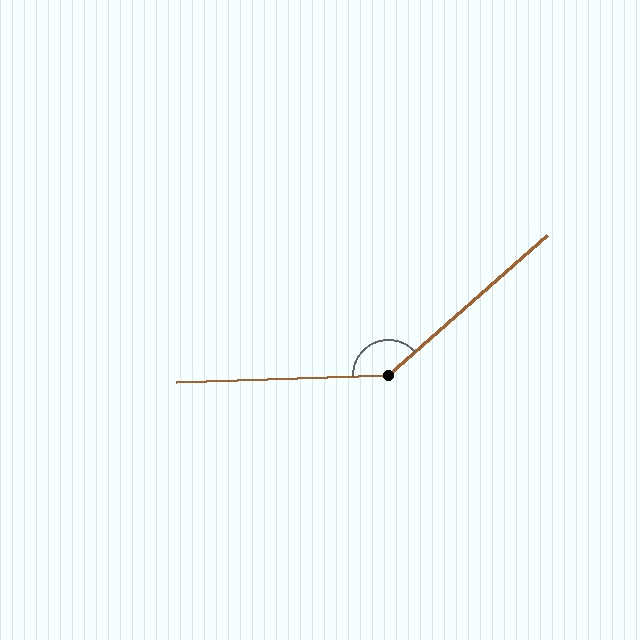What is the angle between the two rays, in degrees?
Approximately 140 degrees.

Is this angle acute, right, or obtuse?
It is obtuse.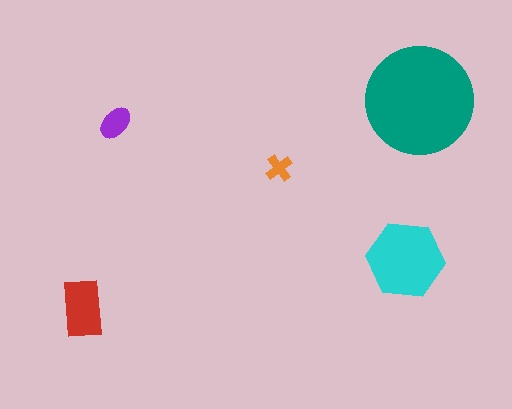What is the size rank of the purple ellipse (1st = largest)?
4th.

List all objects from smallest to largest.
The orange cross, the purple ellipse, the red rectangle, the cyan hexagon, the teal circle.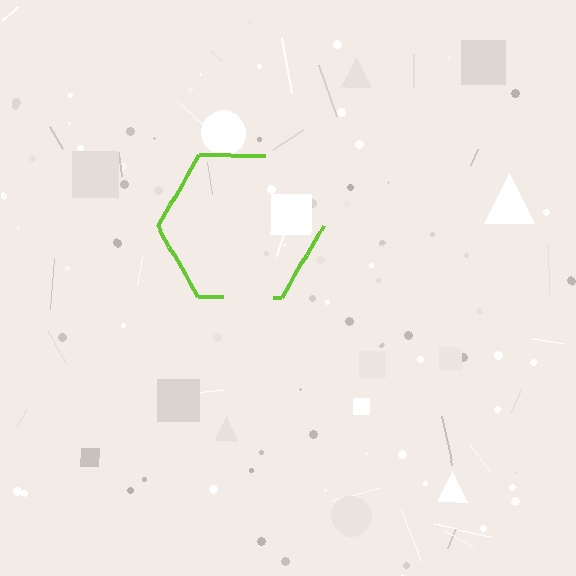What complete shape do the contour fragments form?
The contour fragments form a hexagon.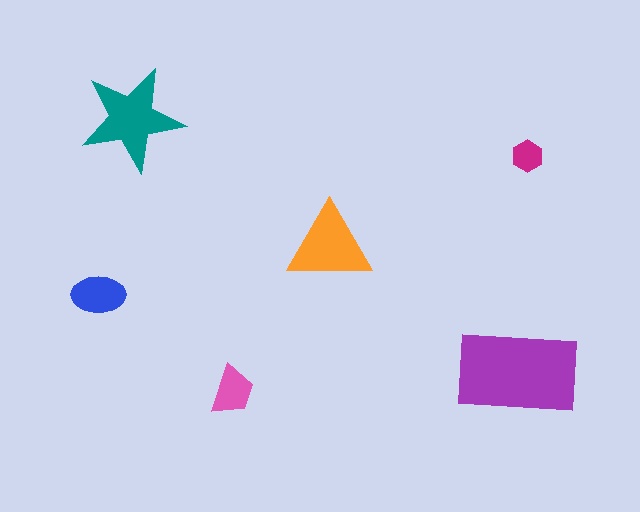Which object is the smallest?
The magenta hexagon.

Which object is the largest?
The purple rectangle.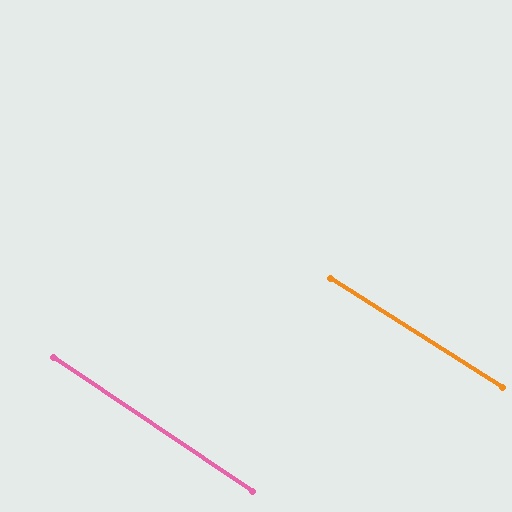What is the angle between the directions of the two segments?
Approximately 2 degrees.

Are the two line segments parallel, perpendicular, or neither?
Parallel — their directions differ by only 1.6°.